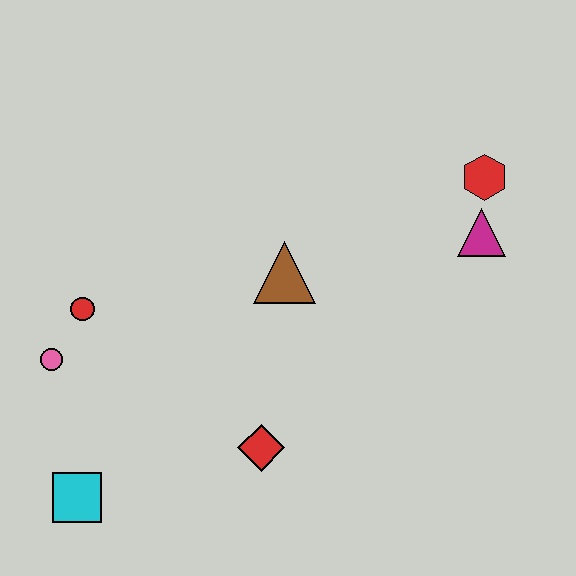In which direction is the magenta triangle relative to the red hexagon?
The magenta triangle is below the red hexagon.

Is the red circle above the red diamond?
Yes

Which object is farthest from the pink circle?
The red hexagon is farthest from the pink circle.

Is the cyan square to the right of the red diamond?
No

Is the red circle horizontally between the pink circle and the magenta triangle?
Yes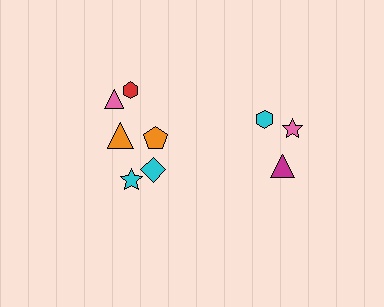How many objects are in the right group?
There are 3 objects.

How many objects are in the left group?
There are 6 objects.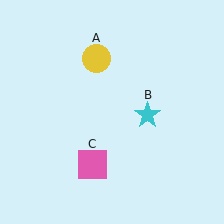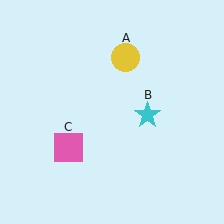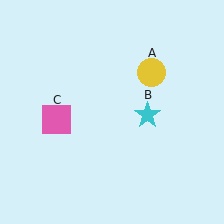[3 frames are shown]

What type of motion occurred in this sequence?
The yellow circle (object A), pink square (object C) rotated clockwise around the center of the scene.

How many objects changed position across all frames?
2 objects changed position: yellow circle (object A), pink square (object C).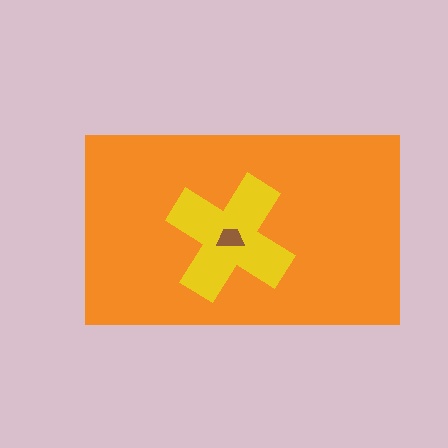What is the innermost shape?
The brown trapezoid.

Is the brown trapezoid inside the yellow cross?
Yes.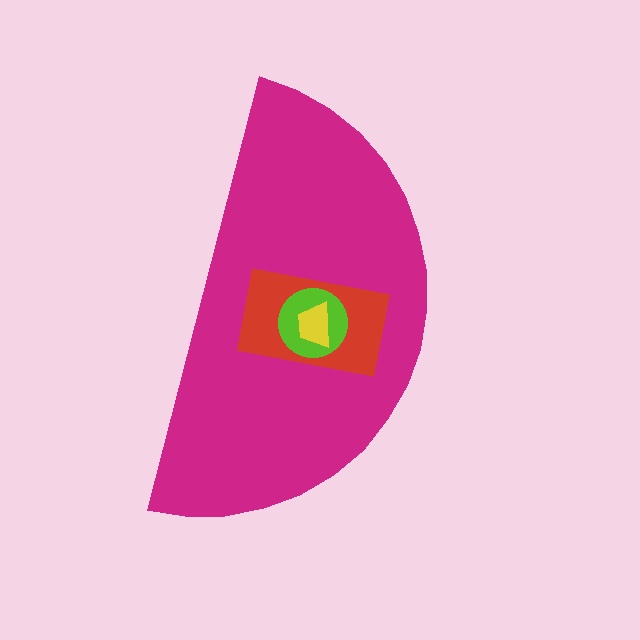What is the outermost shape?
The magenta semicircle.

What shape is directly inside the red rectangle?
The lime circle.